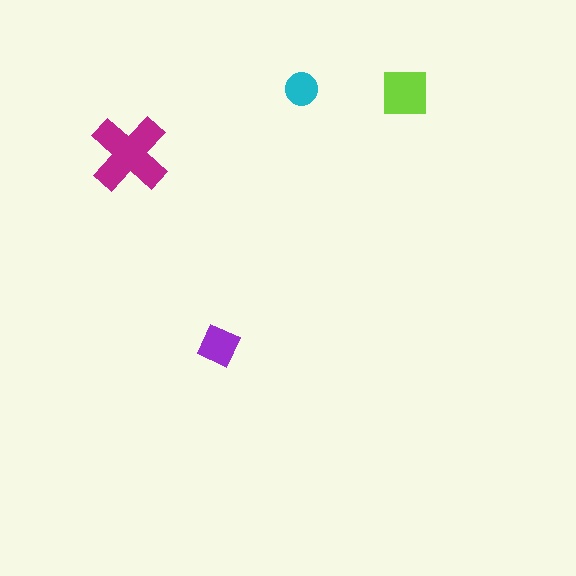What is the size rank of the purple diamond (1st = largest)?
3rd.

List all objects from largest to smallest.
The magenta cross, the lime square, the purple diamond, the cyan circle.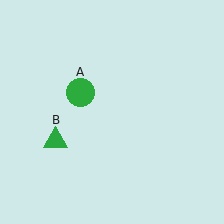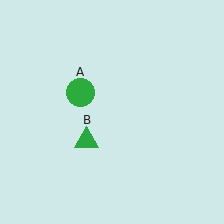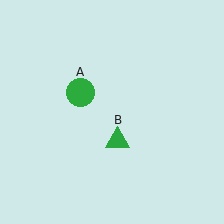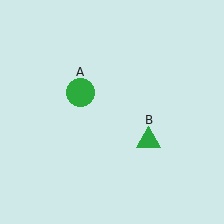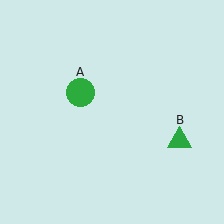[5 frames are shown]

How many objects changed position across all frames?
1 object changed position: green triangle (object B).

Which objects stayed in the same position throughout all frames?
Green circle (object A) remained stationary.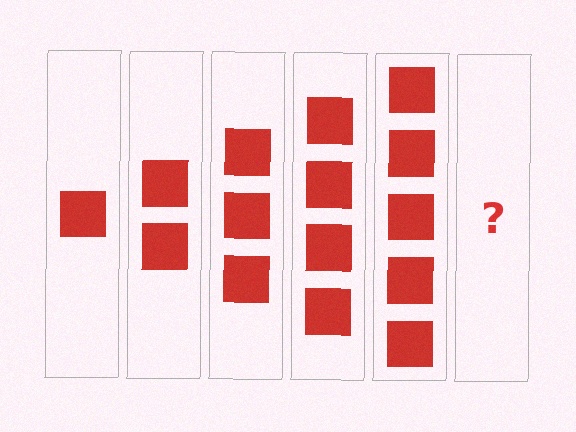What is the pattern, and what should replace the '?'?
The pattern is that each step adds one more square. The '?' should be 6 squares.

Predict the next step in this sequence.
The next step is 6 squares.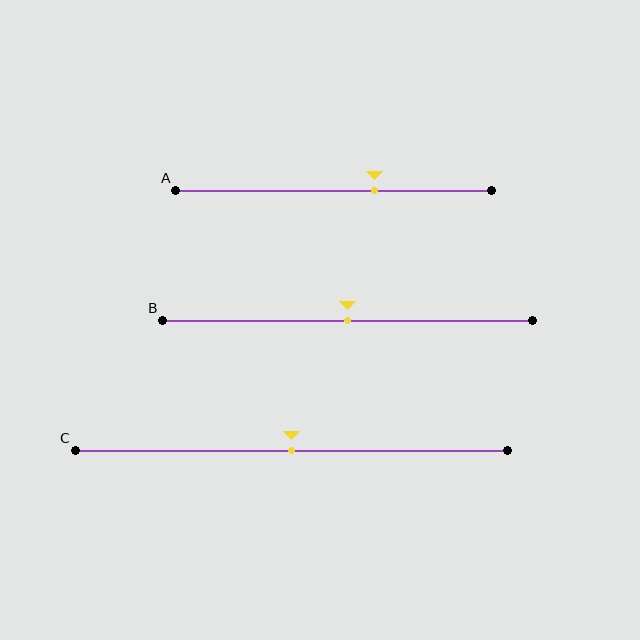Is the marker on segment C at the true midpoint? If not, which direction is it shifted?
Yes, the marker on segment C is at the true midpoint.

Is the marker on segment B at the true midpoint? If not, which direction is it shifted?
Yes, the marker on segment B is at the true midpoint.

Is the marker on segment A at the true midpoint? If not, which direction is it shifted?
No, the marker on segment A is shifted to the right by about 13% of the segment length.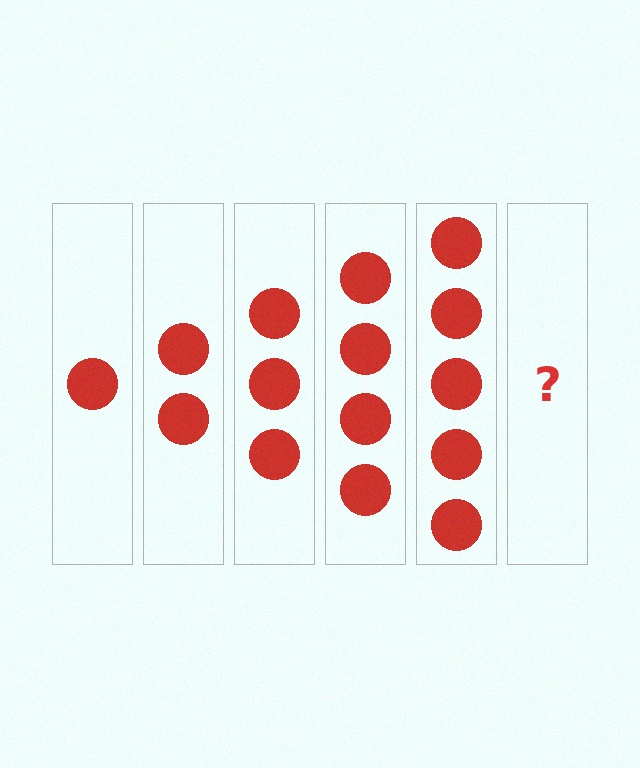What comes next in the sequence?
The next element should be 6 circles.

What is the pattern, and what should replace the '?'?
The pattern is that each step adds one more circle. The '?' should be 6 circles.